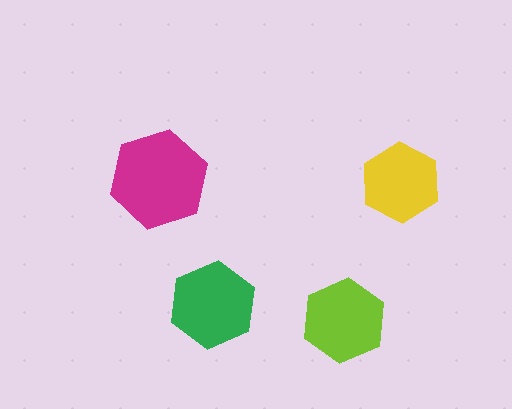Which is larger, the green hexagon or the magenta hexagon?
The magenta one.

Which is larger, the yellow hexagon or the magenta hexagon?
The magenta one.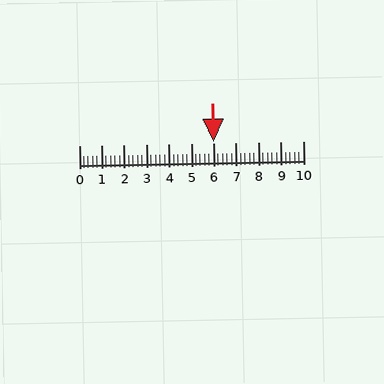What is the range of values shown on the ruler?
The ruler shows values from 0 to 10.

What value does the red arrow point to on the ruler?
The red arrow points to approximately 6.0.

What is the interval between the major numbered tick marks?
The major tick marks are spaced 1 units apart.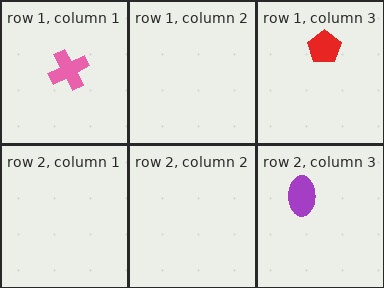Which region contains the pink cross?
The row 1, column 1 region.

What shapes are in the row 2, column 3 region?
The purple ellipse.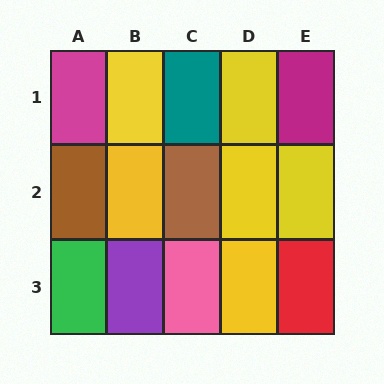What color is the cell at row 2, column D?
Yellow.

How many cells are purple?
1 cell is purple.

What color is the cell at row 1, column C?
Teal.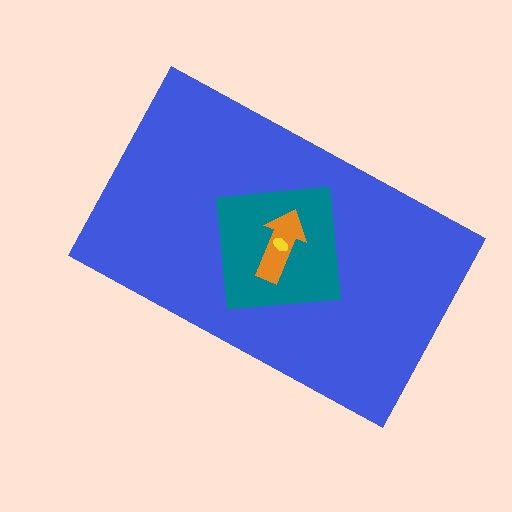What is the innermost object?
The yellow ellipse.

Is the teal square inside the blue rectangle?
Yes.